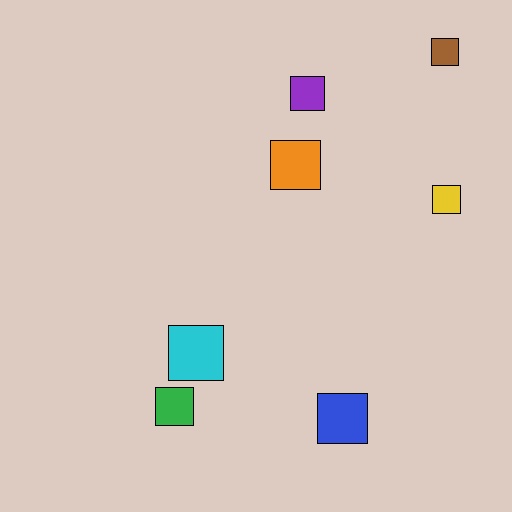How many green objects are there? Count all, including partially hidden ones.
There is 1 green object.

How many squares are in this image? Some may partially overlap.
There are 7 squares.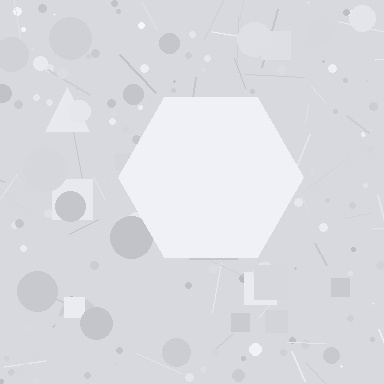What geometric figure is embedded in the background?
A hexagon is embedded in the background.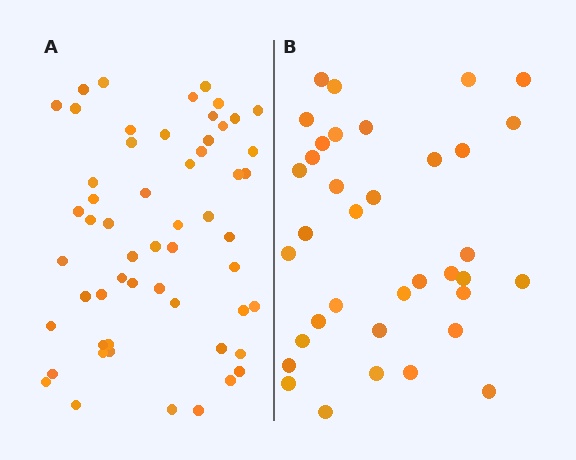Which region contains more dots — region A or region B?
Region A (the left region) has more dots.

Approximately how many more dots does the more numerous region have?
Region A has approximately 20 more dots than region B.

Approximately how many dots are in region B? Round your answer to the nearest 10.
About 40 dots. (The exact count is 36, which rounds to 40.)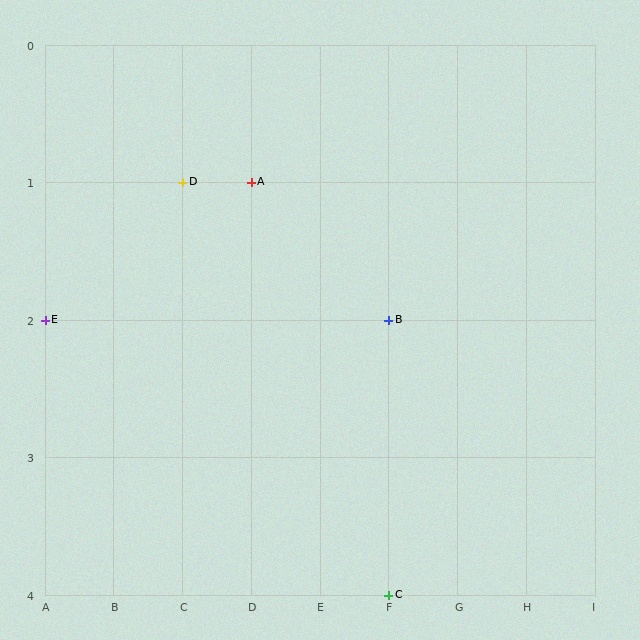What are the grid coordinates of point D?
Point D is at grid coordinates (C, 1).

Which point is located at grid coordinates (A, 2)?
Point E is at (A, 2).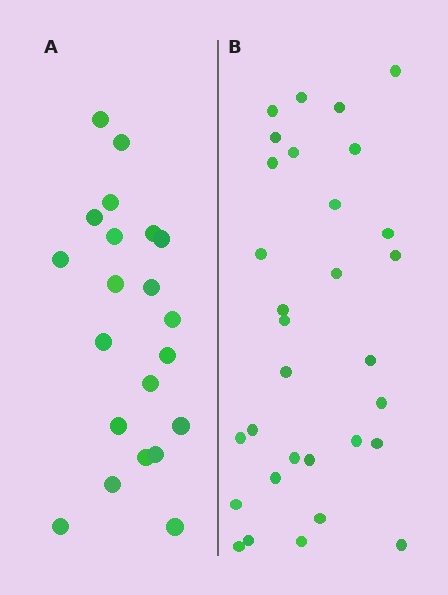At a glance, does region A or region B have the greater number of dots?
Region B (the right region) has more dots.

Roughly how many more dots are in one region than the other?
Region B has roughly 10 or so more dots than region A.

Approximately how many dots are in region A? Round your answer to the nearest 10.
About 20 dots. (The exact count is 21, which rounds to 20.)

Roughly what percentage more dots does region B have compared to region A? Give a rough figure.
About 50% more.